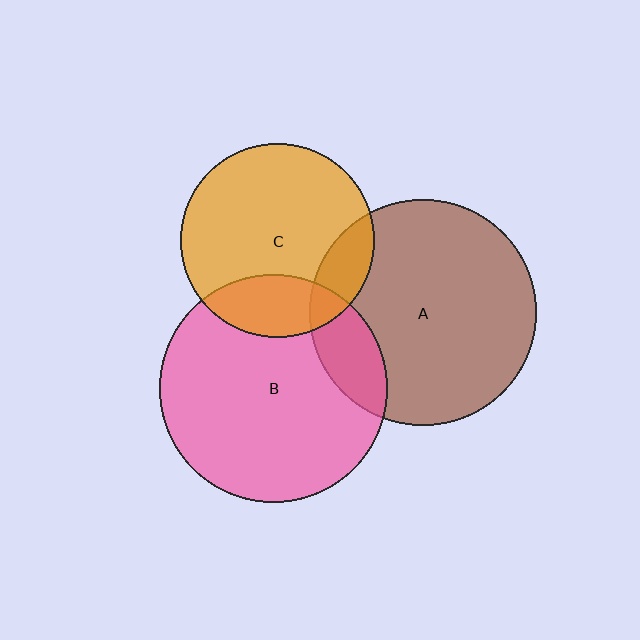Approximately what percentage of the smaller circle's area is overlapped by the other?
Approximately 20%.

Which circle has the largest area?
Circle B (pink).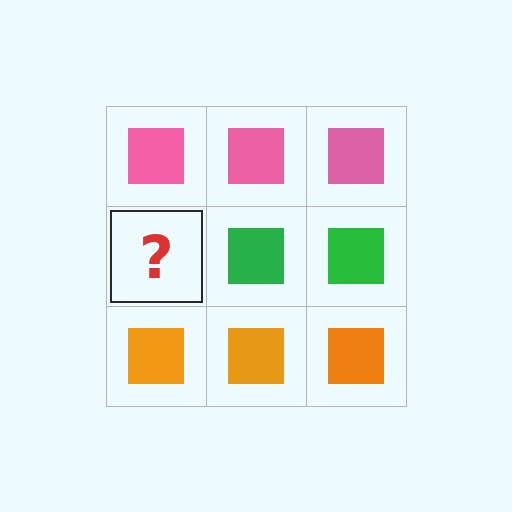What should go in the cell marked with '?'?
The missing cell should contain a green square.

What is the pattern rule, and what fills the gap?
The rule is that each row has a consistent color. The gap should be filled with a green square.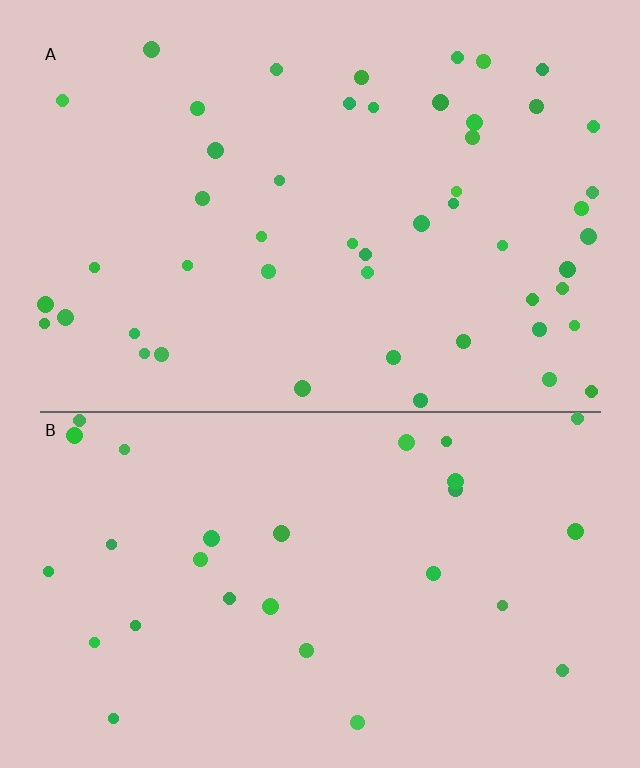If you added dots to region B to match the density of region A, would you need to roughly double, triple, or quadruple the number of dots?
Approximately double.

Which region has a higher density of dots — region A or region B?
A (the top).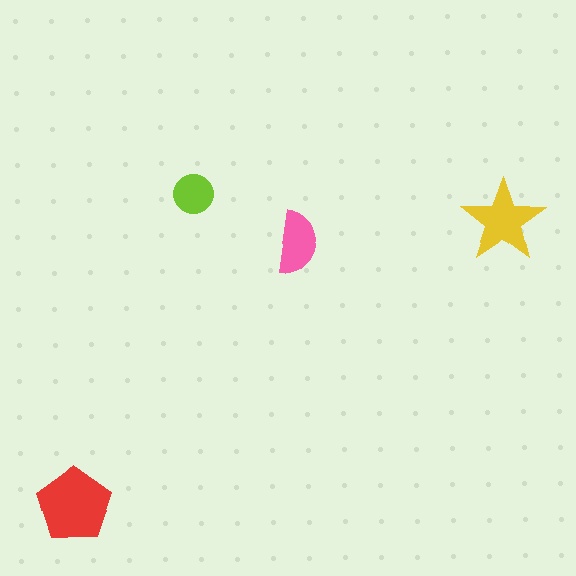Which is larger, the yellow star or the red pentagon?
The red pentagon.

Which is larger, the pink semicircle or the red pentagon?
The red pentagon.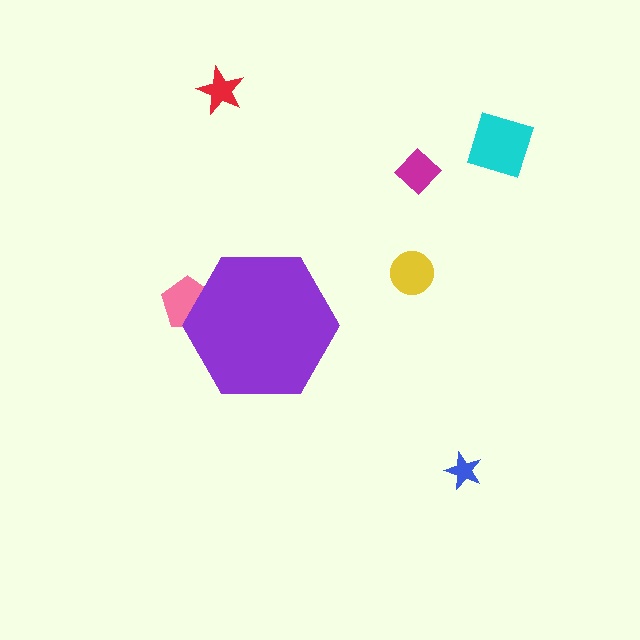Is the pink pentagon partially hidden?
Yes, the pink pentagon is partially hidden behind the purple hexagon.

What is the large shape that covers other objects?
A purple hexagon.